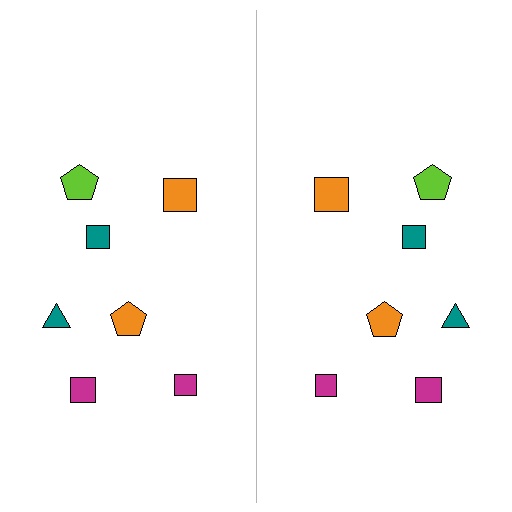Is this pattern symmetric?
Yes, this pattern has bilateral (reflection) symmetry.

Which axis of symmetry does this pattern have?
The pattern has a vertical axis of symmetry running through the center of the image.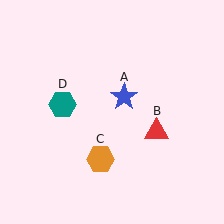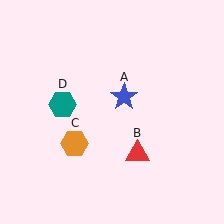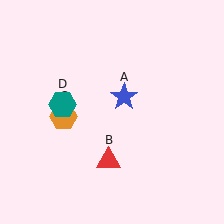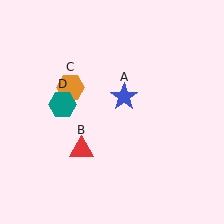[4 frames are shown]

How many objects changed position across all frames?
2 objects changed position: red triangle (object B), orange hexagon (object C).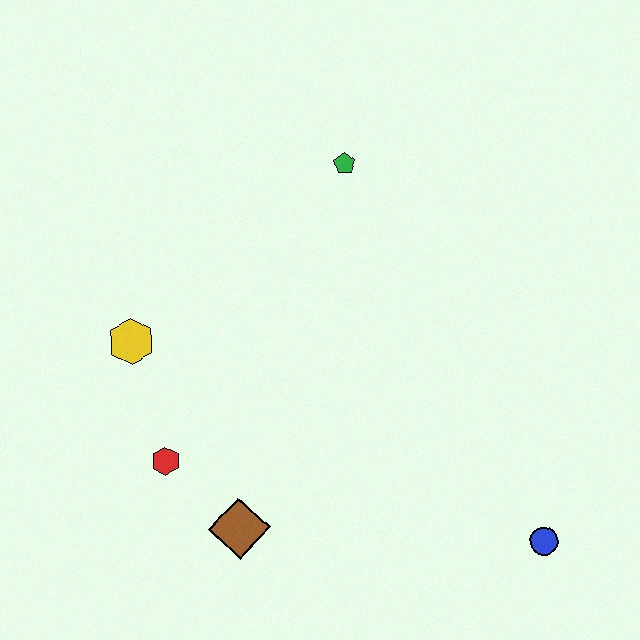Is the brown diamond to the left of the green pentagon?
Yes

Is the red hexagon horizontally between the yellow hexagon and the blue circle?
Yes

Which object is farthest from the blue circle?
The yellow hexagon is farthest from the blue circle.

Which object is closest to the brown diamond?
The red hexagon is closest to the brown diamond.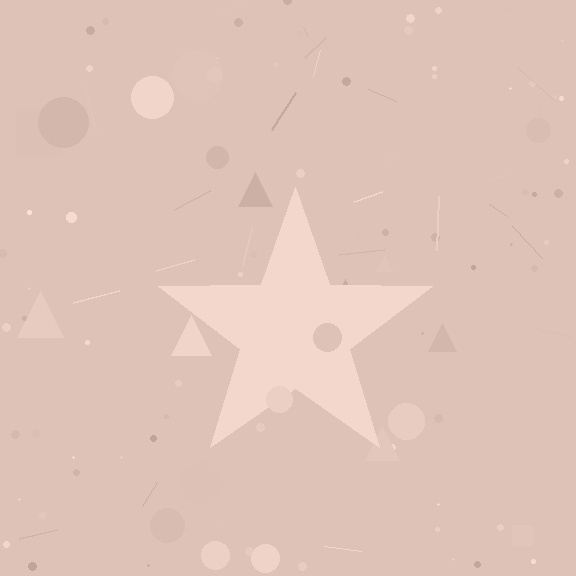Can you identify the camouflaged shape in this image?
The camouflaged shape is a star.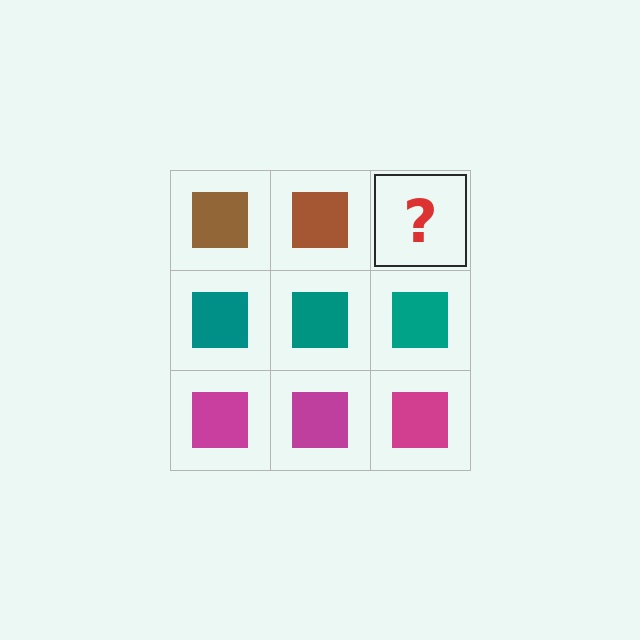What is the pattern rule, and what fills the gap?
The rule is that each row has a consistent color. The gap should be filled with a brown square.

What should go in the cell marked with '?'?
The missing cell should contain a brown square.